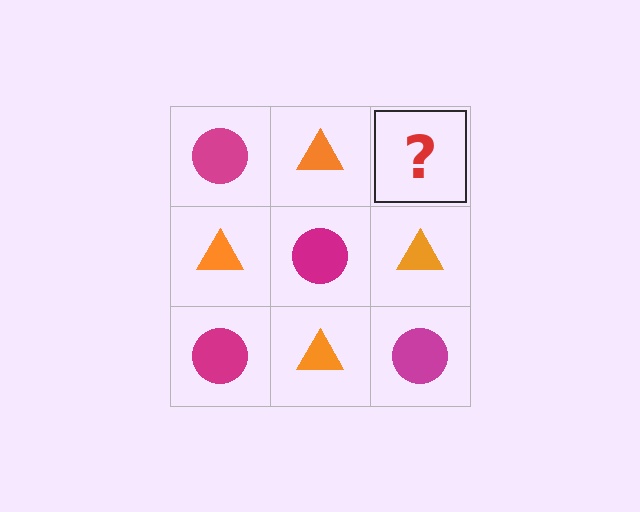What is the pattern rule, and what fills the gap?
The rule is that it alternates magenta circle and orange triangle in a checkerboard pattern. The gap should be filled with a magenta circle.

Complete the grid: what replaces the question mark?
The question mark should be replaced with a magenta circle.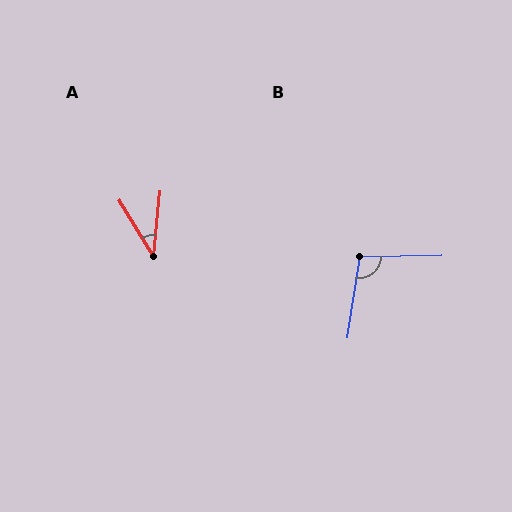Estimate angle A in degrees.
Approximately 37 degrees.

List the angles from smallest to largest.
A (37°), B (100°).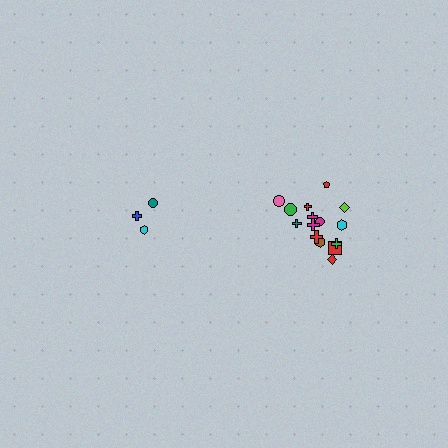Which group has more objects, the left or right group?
The right group.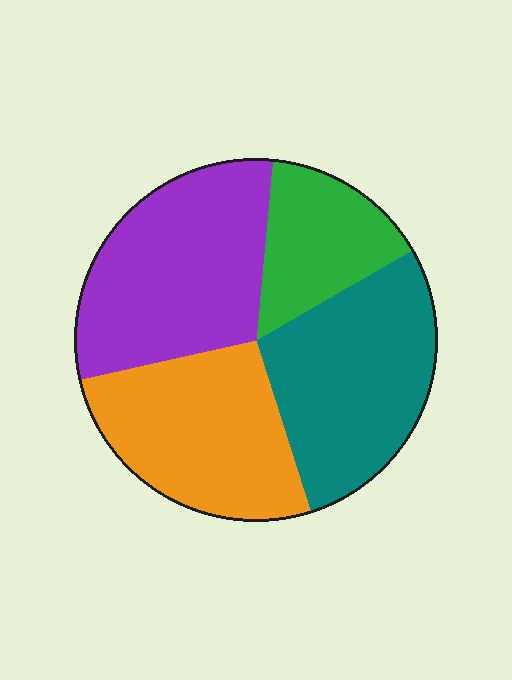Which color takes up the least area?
Green, at roughly 15%.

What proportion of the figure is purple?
Purple takes up about one third (1/3) of the figure.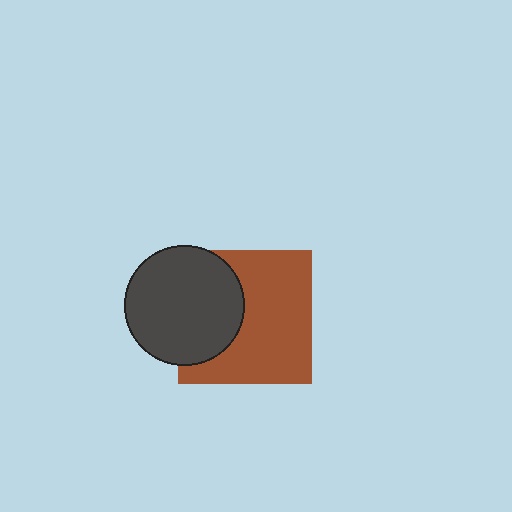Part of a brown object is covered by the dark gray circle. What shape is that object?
It is a square.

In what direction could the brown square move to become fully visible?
The brown square could move right. That would shift it out from behind the dark gray circle entirely.